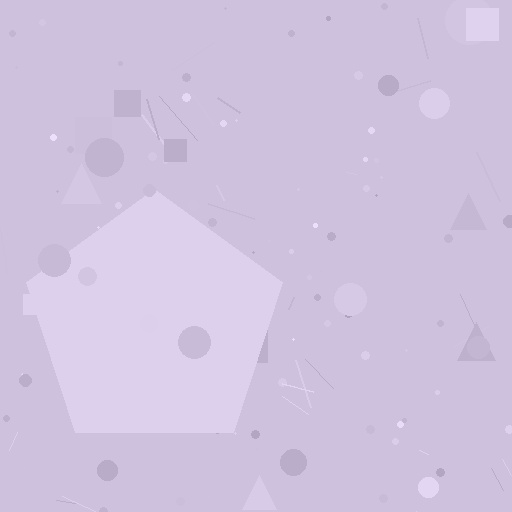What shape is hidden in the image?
A pentagon is hidden in the image.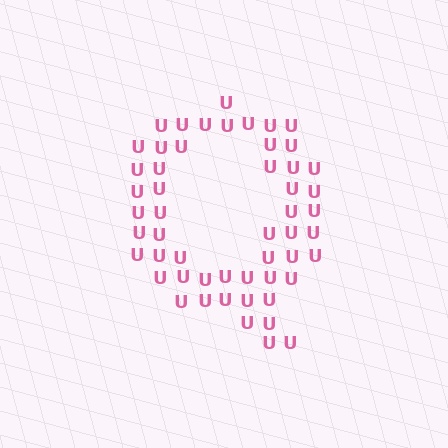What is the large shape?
The large shape is the letter Q.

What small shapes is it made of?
It is made of small letter U's.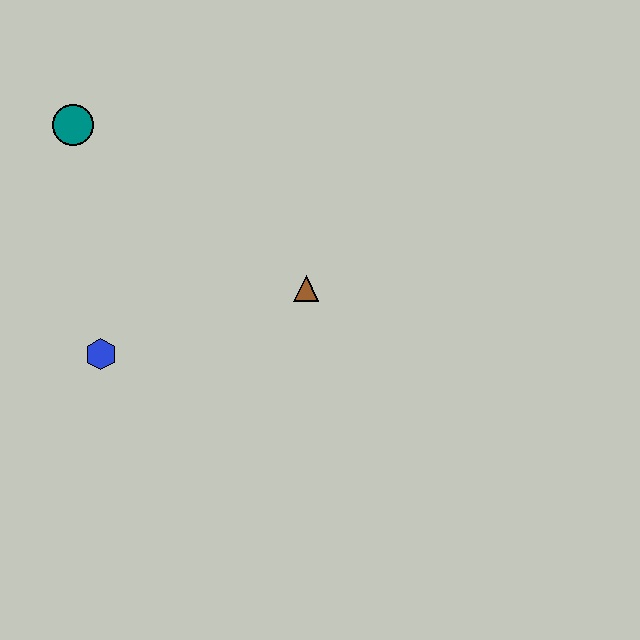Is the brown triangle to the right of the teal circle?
Yes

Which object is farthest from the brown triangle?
The teal circle is farthest from the brown triangle.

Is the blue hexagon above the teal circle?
No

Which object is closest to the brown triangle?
The blue hexagon is closest to the brown triangle.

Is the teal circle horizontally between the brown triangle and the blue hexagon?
No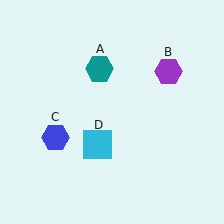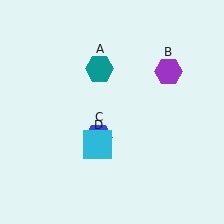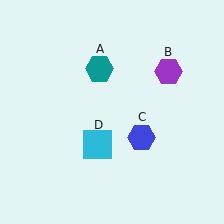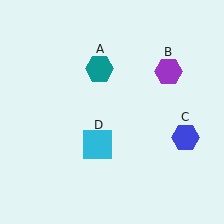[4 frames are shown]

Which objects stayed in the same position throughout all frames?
Teal hexagon (object A) and purple hexagon (object B) and cyan square (object D) remained stationary.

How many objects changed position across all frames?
1 object changed position: blue hexagon (object C).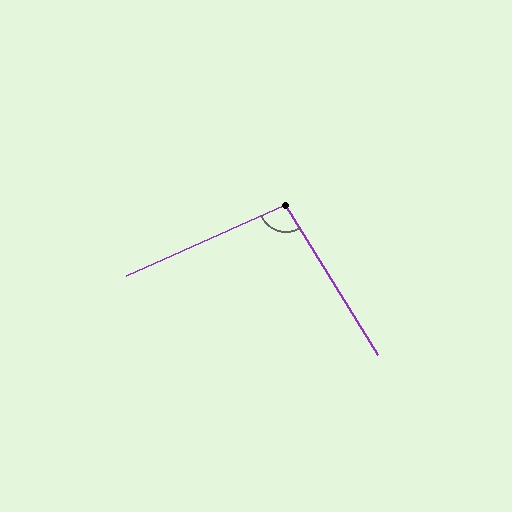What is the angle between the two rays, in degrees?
Approximately 97 degrees.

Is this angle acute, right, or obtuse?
It is obtuse.